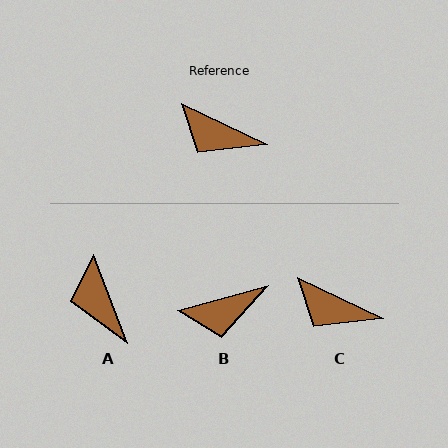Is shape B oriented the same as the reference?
No, it is off by about 41 degrees.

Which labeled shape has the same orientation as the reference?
C.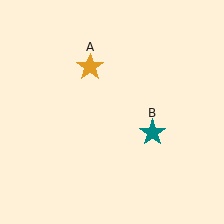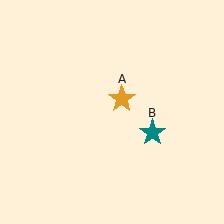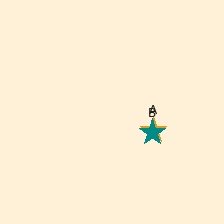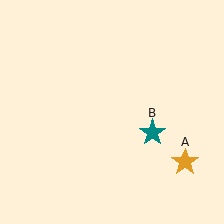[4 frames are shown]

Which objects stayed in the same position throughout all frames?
Teal star (object B) remained stationary.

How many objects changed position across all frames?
1 object changed position: orange star (object A).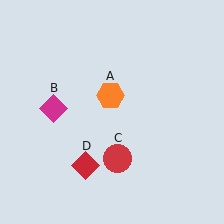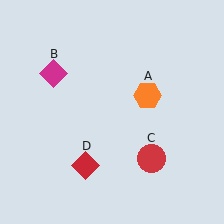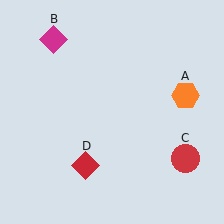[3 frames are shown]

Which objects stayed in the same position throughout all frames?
Red diamond (object D) remained stationary.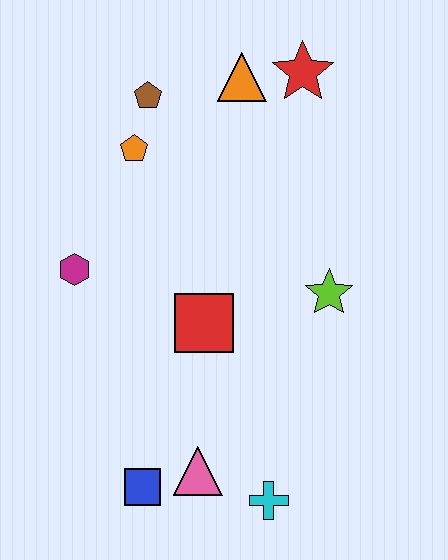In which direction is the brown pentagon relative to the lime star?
The brown pentagon is above the lime star.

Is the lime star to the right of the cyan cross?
Yes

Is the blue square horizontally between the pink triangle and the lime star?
No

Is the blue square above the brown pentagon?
No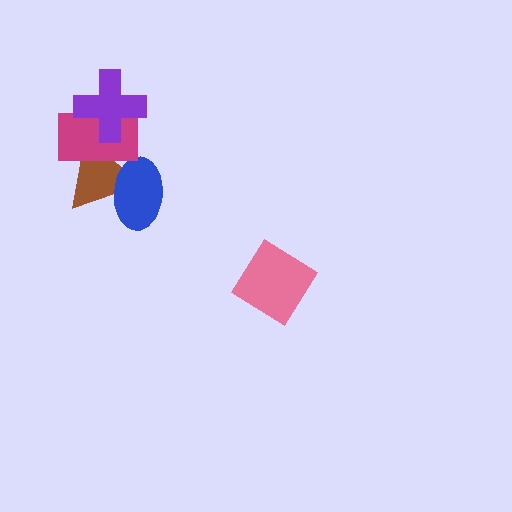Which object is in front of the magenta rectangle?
The purple cross is in front of the magenta rectangle.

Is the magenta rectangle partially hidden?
Yes, it is partially covered by another shape.